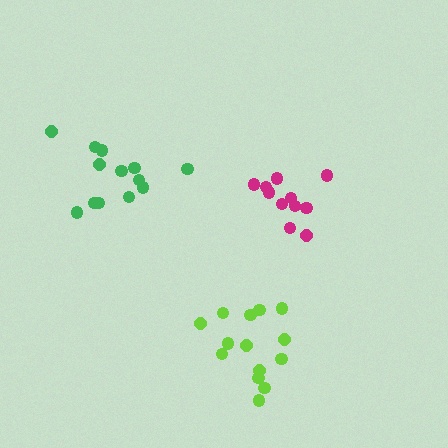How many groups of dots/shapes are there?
There are 3 groups.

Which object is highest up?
The green cluster is topmost.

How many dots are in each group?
Group 1: 11 dots, Group 2: 14 dots, Group 3: 13 dots (38 total).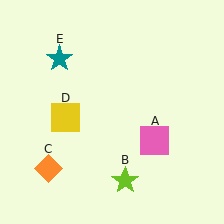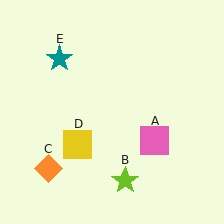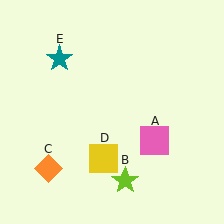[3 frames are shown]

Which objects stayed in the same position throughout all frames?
Pink square (object A) and lime star (object B) and orange diamond (object C) and teal star (object E) remained stationary.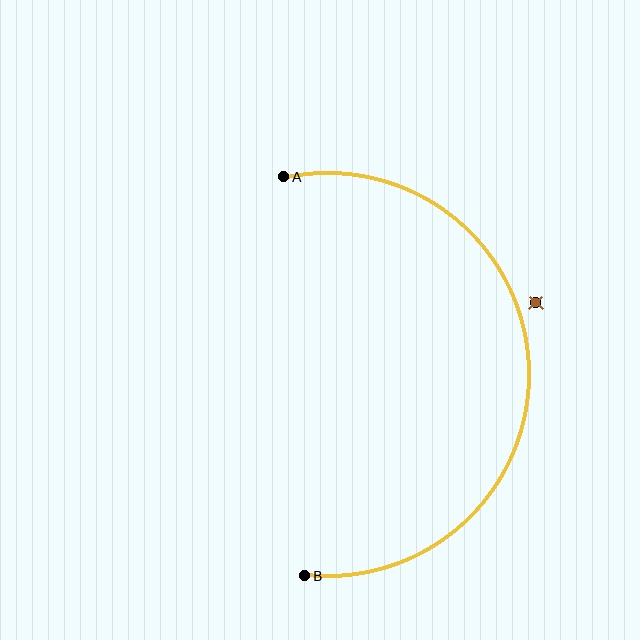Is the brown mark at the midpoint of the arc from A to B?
No — the brown mark does not lie on the arc at all. It sits slightly outside the curve.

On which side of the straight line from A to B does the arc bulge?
The arc bulges to the right of the straight line connecting A and B.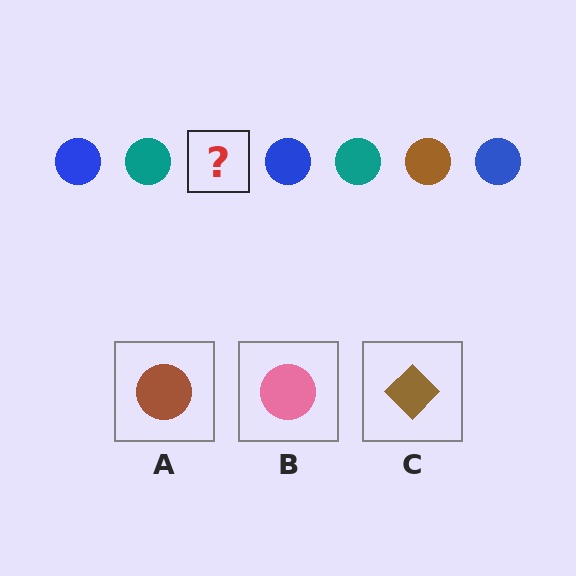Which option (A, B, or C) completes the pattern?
A.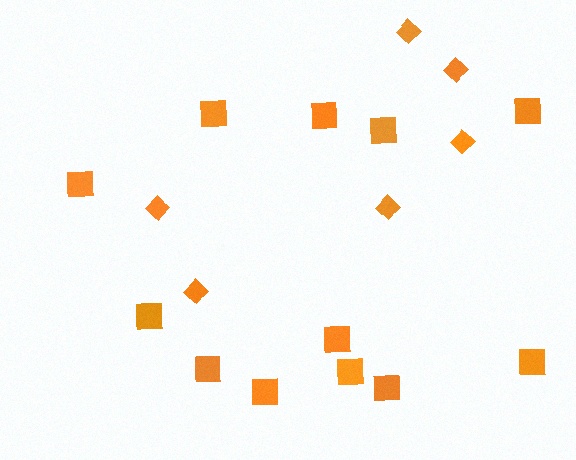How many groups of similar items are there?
There are 2 groups: one group of squares (12) and one group of diamonds (6).